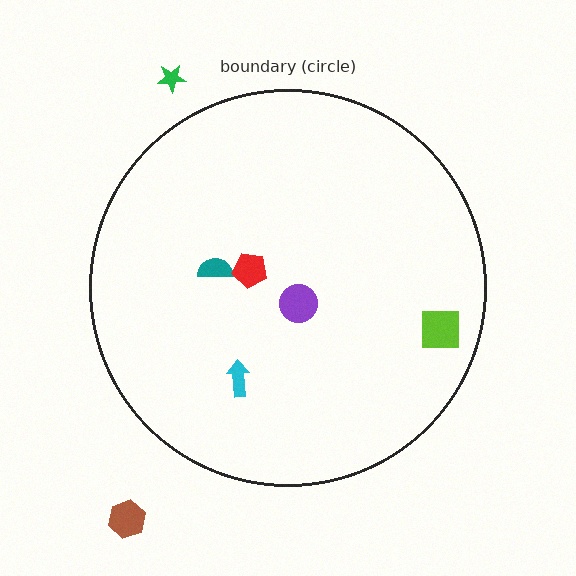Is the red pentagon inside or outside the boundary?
Inside.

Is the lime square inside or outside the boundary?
Inside.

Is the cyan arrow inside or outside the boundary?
Inside.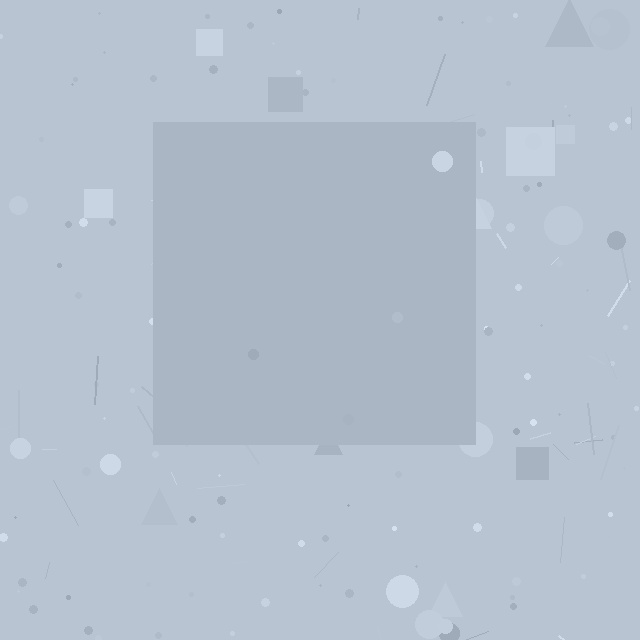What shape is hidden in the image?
A square is hidden in the image.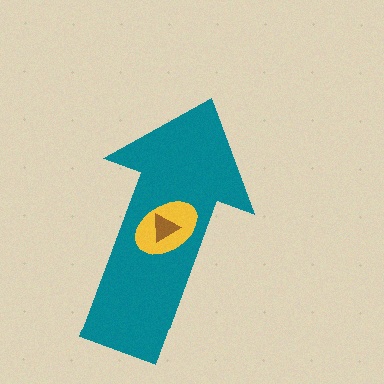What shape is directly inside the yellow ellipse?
The brown triangle.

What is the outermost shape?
The teal arrow.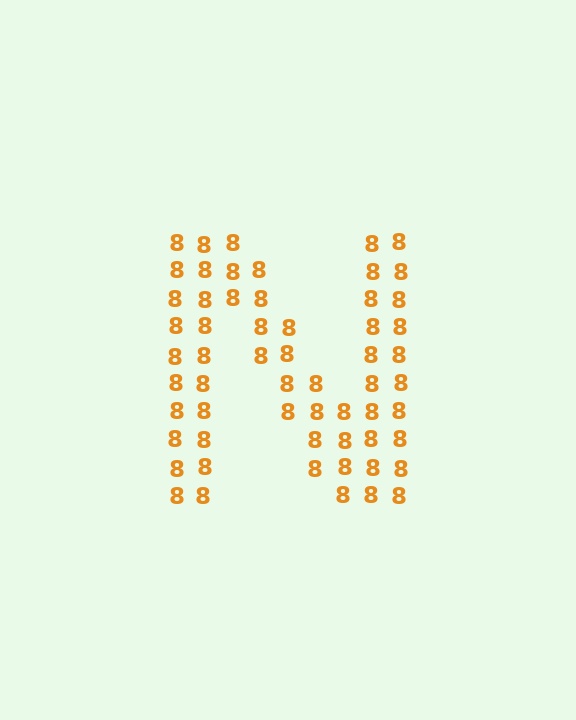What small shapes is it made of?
It is made of small digit 8's.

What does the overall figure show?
The overall figure shows the letter N.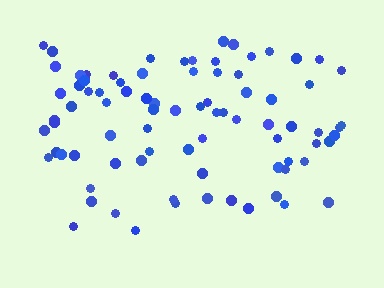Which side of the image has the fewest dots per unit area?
The bottom.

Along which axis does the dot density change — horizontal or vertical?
Vertical.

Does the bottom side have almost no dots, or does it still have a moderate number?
Still a moderate number, just noticeably fewer than the top.